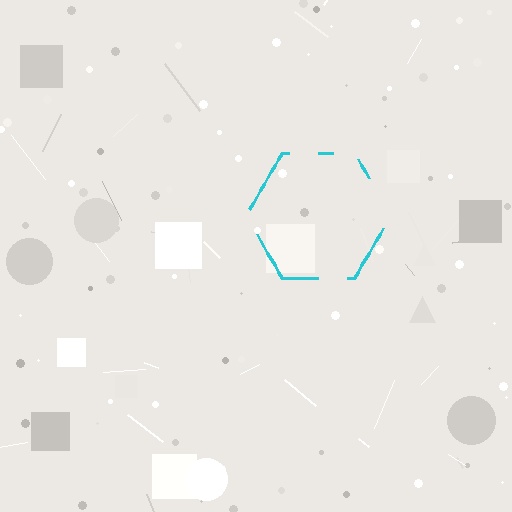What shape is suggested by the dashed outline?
The dashed outline suggests a hexagon.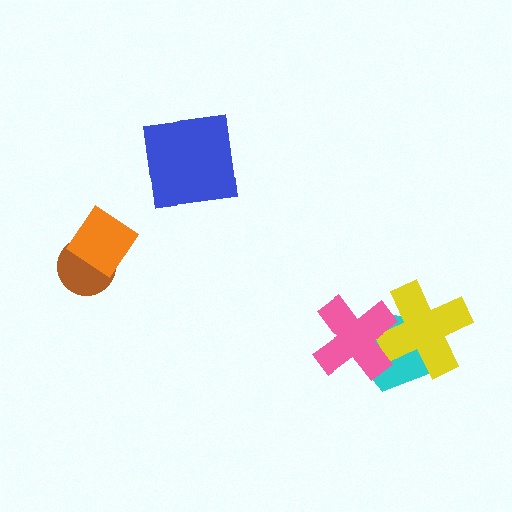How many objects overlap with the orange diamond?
1 object overlaps with the orange diamond.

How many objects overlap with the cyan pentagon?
2 objects overlap with the cyan pentagon.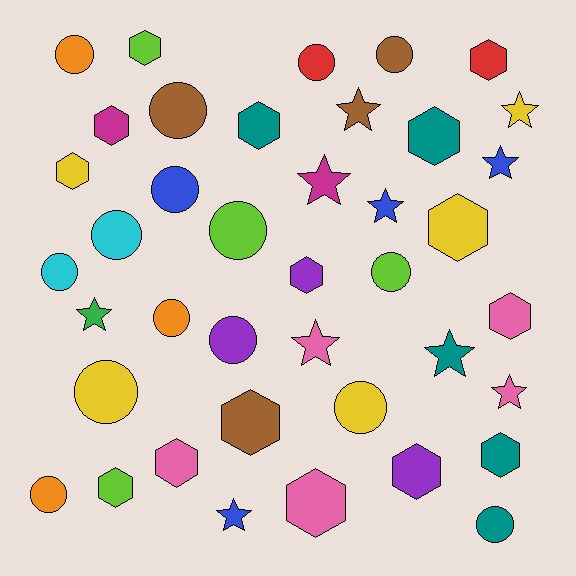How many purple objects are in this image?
There are 3 purple objects.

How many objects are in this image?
There are 40 objects.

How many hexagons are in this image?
There are 15 hexagons.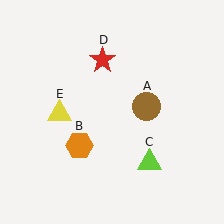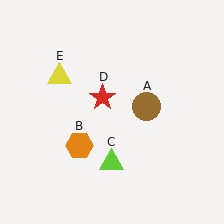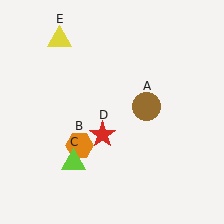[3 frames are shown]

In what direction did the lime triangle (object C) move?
The lime triangle (object C) moved left.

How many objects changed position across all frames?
3 objects changed position: lime triangle (object C), red star (object D), yellow triangle (object E).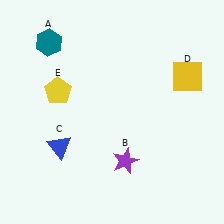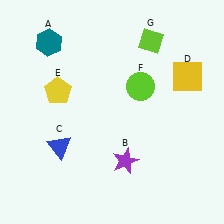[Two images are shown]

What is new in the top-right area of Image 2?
A lime circle (F) was added in the top-right area of Image 2.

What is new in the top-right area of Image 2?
A lime diamond (G) was added in the top-right area of Image 2.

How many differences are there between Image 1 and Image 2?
There are 2 differences between the two images.